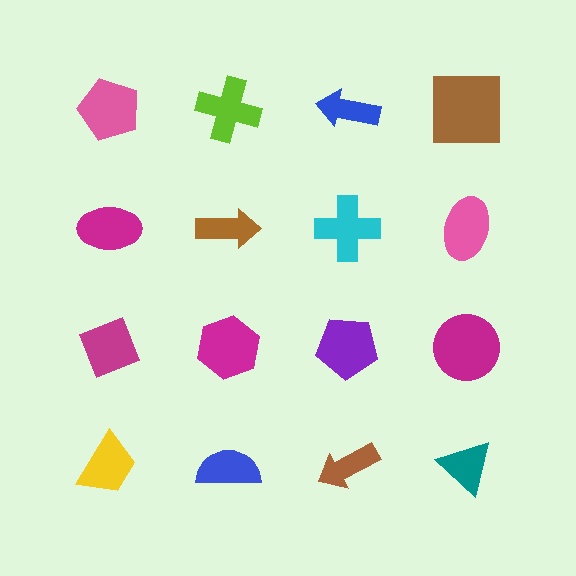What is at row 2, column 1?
A magenta ellipse.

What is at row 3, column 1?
A magenta diamond.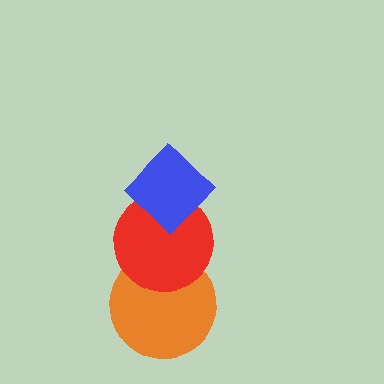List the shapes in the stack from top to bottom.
From top to bottom: the blue diamond, the red circle, the orange circle.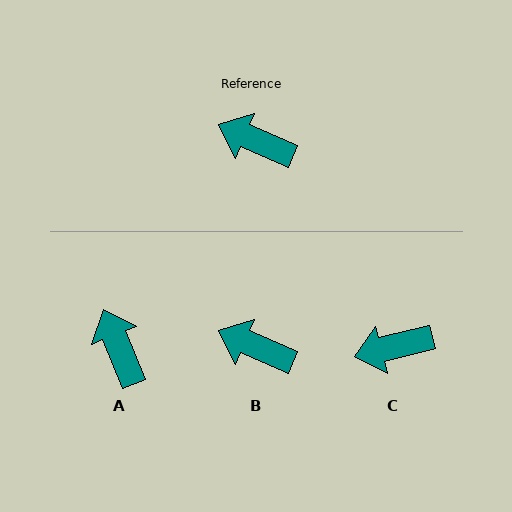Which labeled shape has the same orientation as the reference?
B.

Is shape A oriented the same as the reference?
No, it is off by about 44 degrees.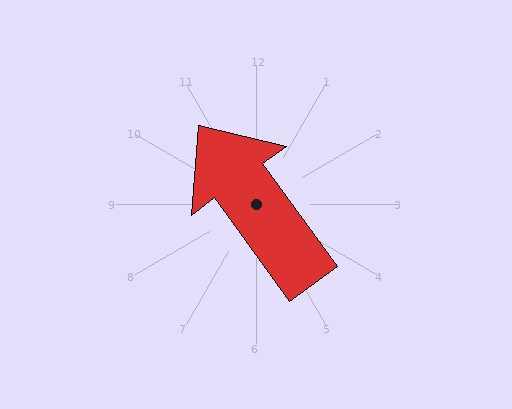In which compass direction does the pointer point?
Northwest.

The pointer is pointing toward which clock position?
Roughly 11 o'clock.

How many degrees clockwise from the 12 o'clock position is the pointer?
Approximately 324 degrees.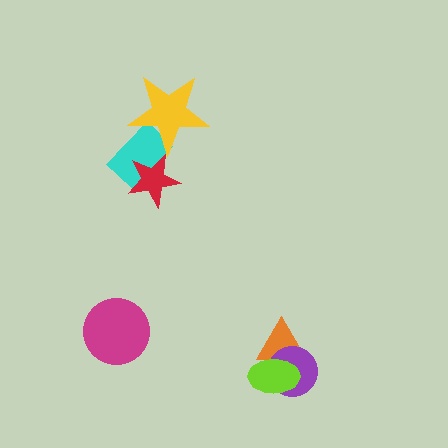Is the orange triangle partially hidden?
Yes, it is partially covered by another shape.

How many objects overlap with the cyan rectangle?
2 objects overlap with the cyan rectangle.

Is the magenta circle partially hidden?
No, no other shape covers it.